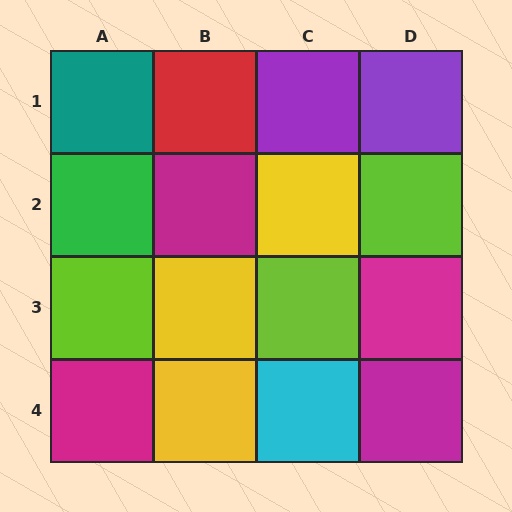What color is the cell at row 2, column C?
Yellow.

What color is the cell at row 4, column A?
Magenta.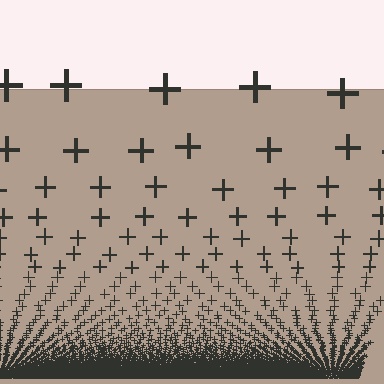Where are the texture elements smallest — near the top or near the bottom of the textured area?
Near the bottom.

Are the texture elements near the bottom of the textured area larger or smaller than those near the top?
Smaller. The gradient is inverted — elements near the bottom are smaller and denser.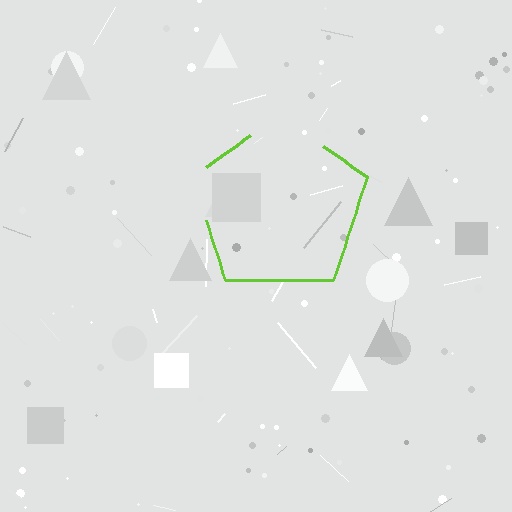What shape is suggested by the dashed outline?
The dashed outline suggests a pentagon.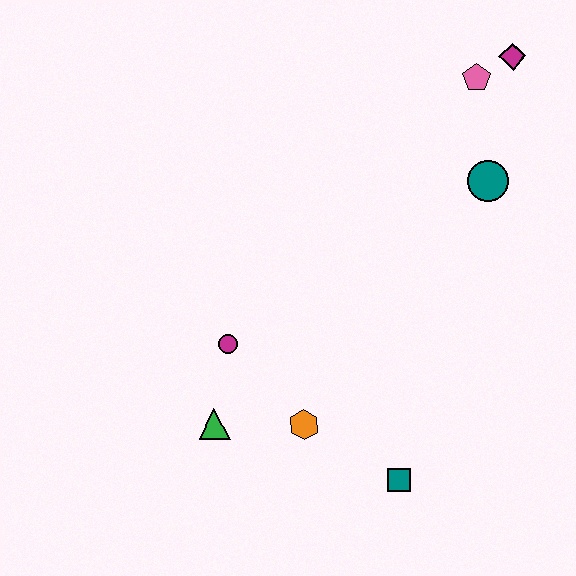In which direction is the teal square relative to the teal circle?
The teal square is below the teal circle.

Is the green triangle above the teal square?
Yes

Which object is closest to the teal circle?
The pink pentagon is closest to the teal circle.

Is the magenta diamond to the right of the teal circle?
Yes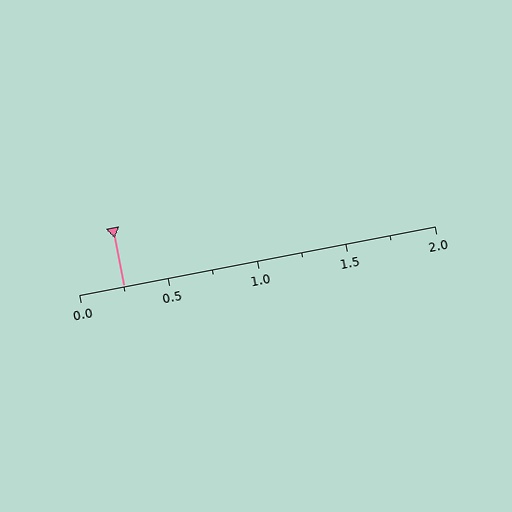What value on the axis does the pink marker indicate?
The marker indicates approximately 0.25.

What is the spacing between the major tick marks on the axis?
The major ticks are spaced 0.5 apart.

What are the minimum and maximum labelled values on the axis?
The axis runs from 0.0 to 2.0.